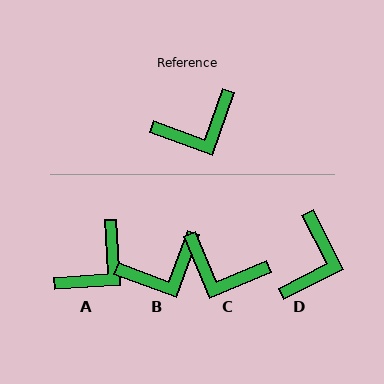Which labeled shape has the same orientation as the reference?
B.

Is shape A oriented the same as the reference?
No, it is off by about 23 degrees.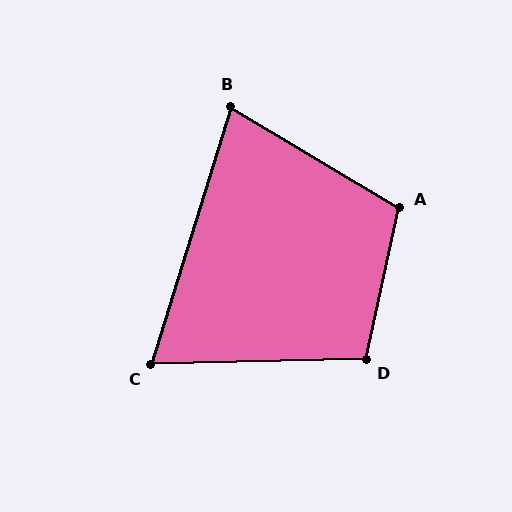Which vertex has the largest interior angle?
A, at approximately 109 degrees.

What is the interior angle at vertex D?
Approximately 103 degrees (obtuse).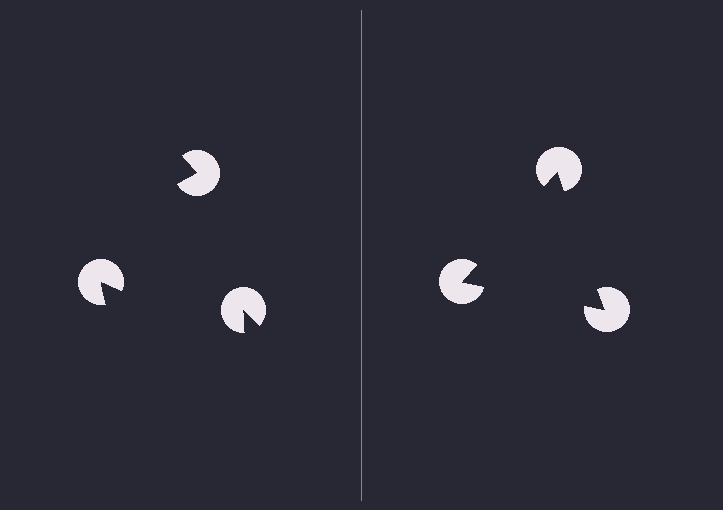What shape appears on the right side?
An illusory triangle.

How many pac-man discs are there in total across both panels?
6 — 3 on each side.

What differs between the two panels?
The pac-man discs are positioned identically on both sides; only the wedge orientations differ. On the right they align to a triangle; on the left they are misaligned.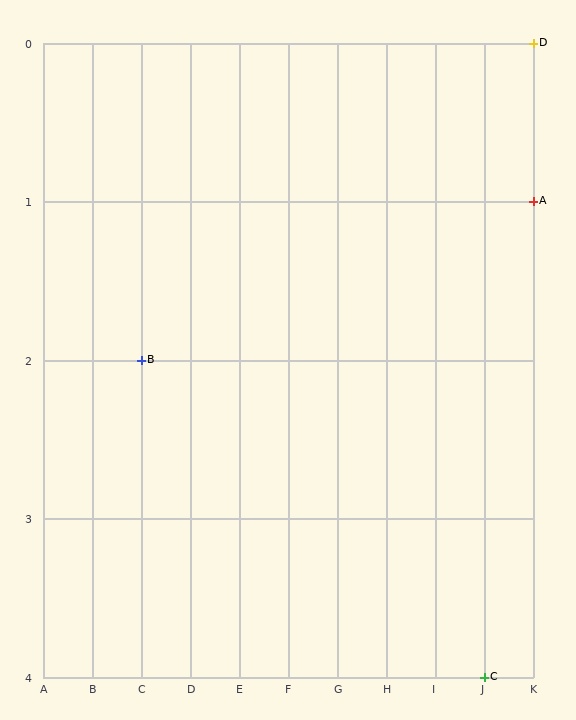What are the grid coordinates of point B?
Point B is at grid coordinates (C, 2).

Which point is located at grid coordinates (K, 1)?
Point A is at (K, 1).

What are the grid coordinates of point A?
Point A is at grid coordinates (K, 1).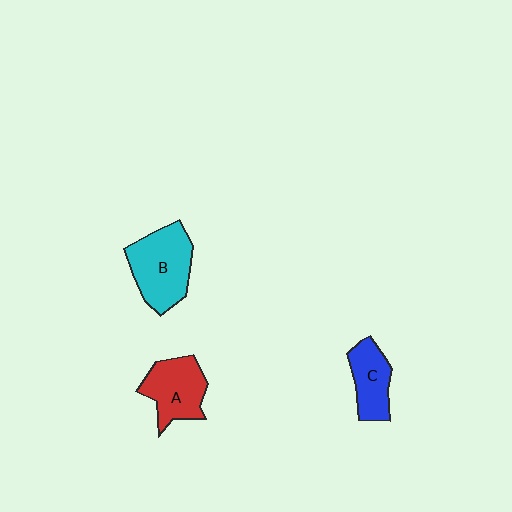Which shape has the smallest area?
Shape C (blue).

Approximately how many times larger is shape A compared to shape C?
Approximately 1.3 times.